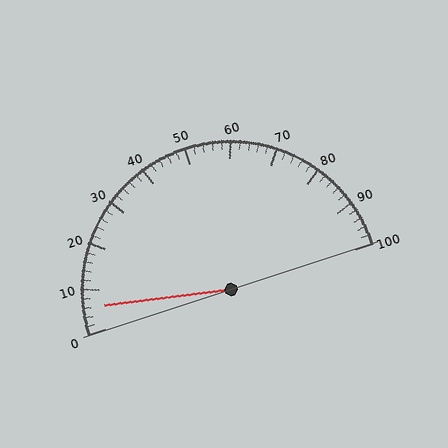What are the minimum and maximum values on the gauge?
The gauge ranges from 0 to 100.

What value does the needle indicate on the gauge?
The needle indicates approximately 6.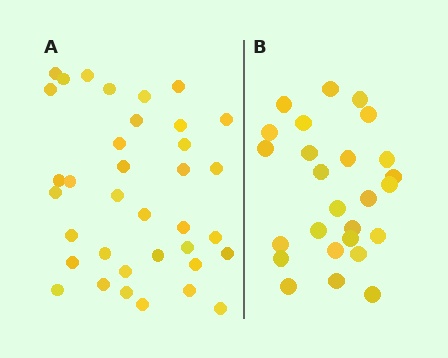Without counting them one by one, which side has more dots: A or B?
Region A (the left region) has more dots.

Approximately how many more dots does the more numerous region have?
Region A has roughly 10 or so more dots than region B.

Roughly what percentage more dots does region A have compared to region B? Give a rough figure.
About 40% more.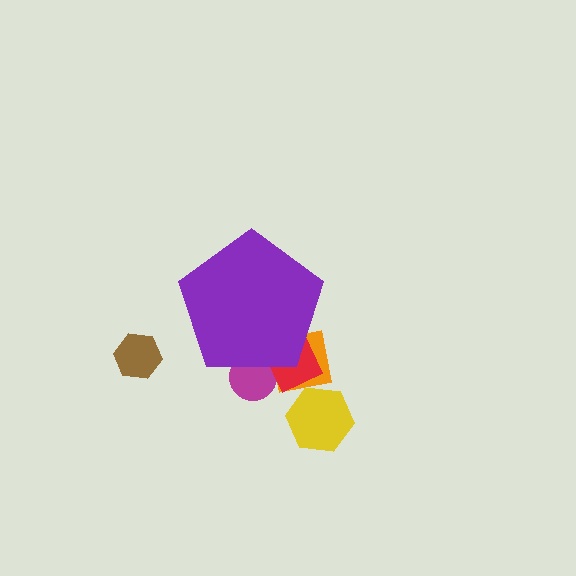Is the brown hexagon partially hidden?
No, the brown hexagon is fully visible.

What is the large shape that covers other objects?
A purple pentagon.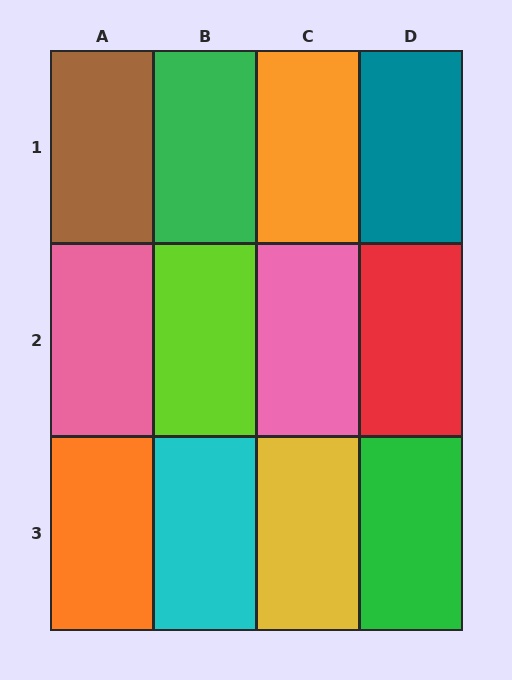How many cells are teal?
1 cell is teal.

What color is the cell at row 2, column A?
Pink.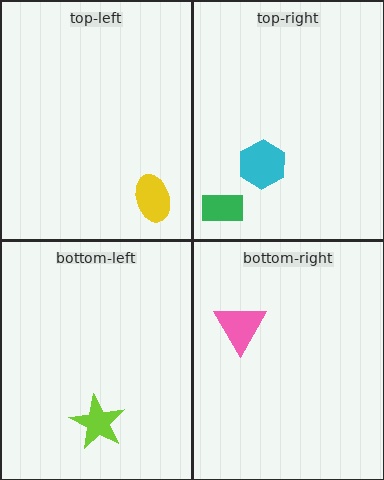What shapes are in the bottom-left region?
The lime star.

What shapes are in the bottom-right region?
The pink triangle.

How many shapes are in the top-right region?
2.